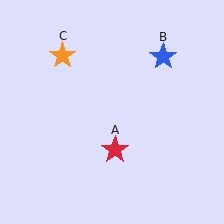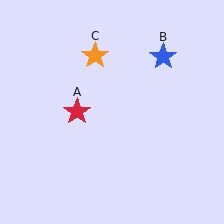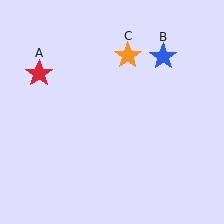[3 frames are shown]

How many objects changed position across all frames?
2 objects changed position: red star (object A), orange star (object C).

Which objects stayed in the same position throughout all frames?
Blue star (object B) remained stationary.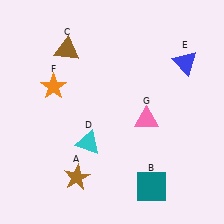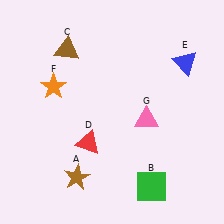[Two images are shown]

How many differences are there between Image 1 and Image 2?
There are 2 differences between the two images.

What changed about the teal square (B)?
In Image 1, B is teal. In Image 2, it changed to green.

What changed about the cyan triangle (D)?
In Image 1, D is cyan. In Image 2, it changed to red.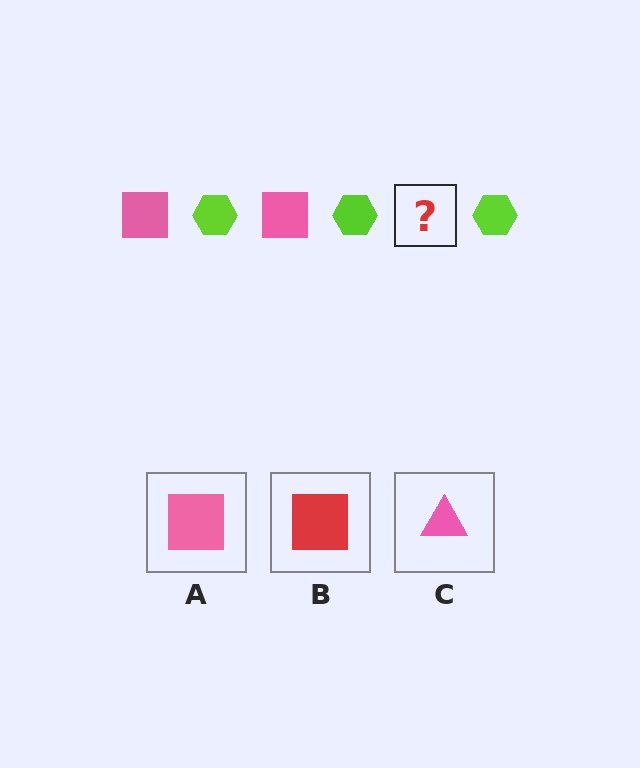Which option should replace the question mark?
Option A.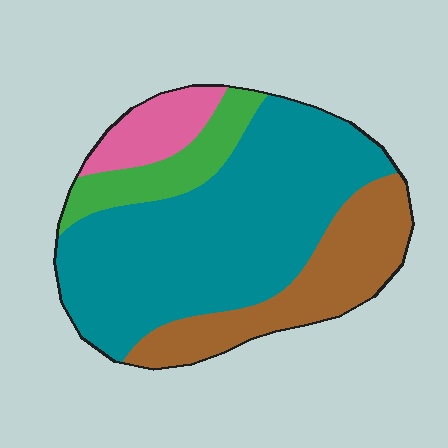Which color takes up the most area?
Teal, at roughly 55%.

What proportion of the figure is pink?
Pink covers about 10% of the figure.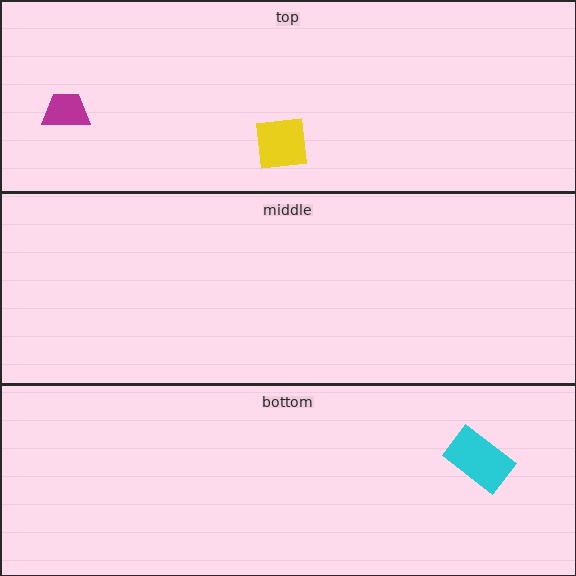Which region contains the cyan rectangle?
The bottom region.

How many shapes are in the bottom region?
1.